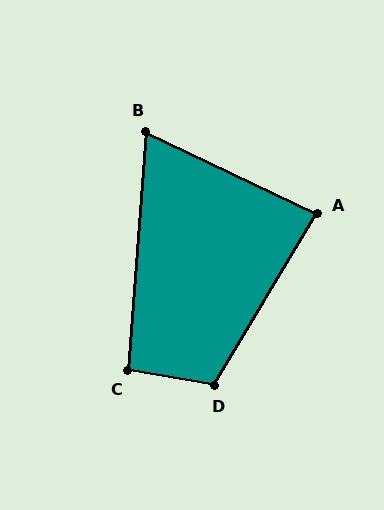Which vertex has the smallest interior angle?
B, at approximately 69 degrees.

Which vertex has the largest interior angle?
D, at approximately 111 degrees.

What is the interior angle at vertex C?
Approximately 95 degrees (obtuse).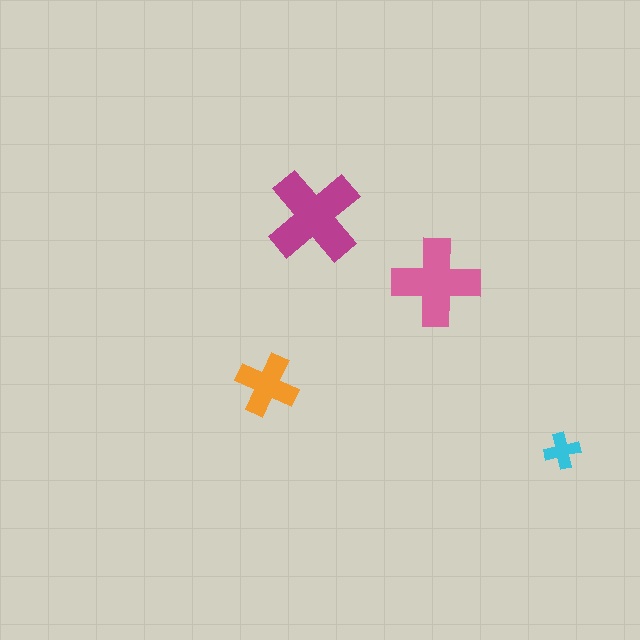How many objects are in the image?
There are 4 objects in the image.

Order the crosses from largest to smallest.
the magenta one, the pink one, the orange one, the cyan one.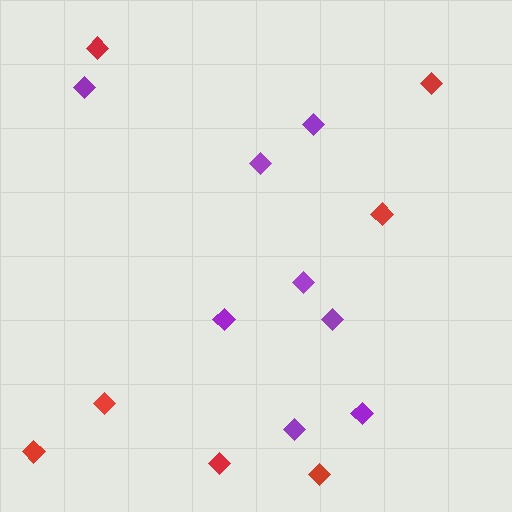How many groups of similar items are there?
There are 2 groups: one group of red diamonds (7) and one group of purple diamonds (8).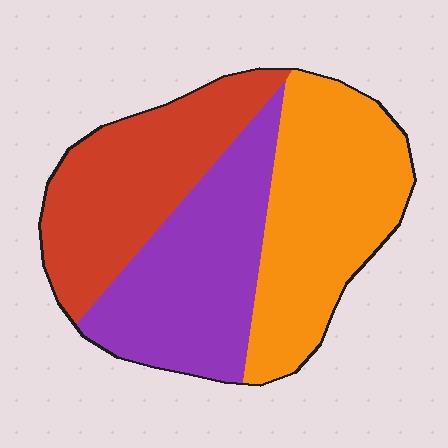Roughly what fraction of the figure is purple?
Purple covers about 35% of the figure.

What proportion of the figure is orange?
Orange takes up about three eighths (3/8) of the figure.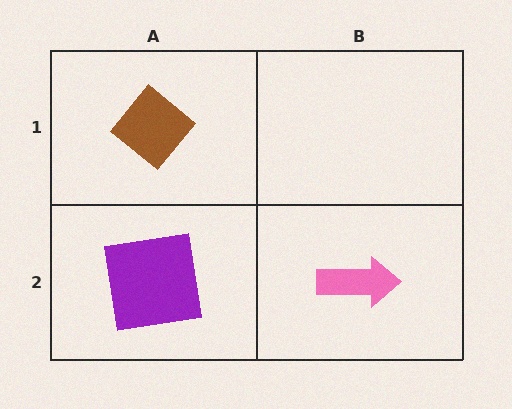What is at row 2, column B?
A pink arrow.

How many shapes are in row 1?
1 shape.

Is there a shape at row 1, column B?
No, that cell is empty.